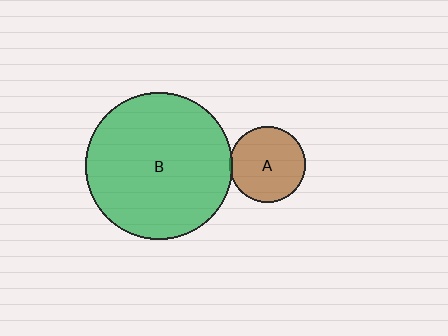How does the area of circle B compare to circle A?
Approximately 3.8 times.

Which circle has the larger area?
Circle B (green).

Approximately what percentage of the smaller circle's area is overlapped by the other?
Approximately 5%.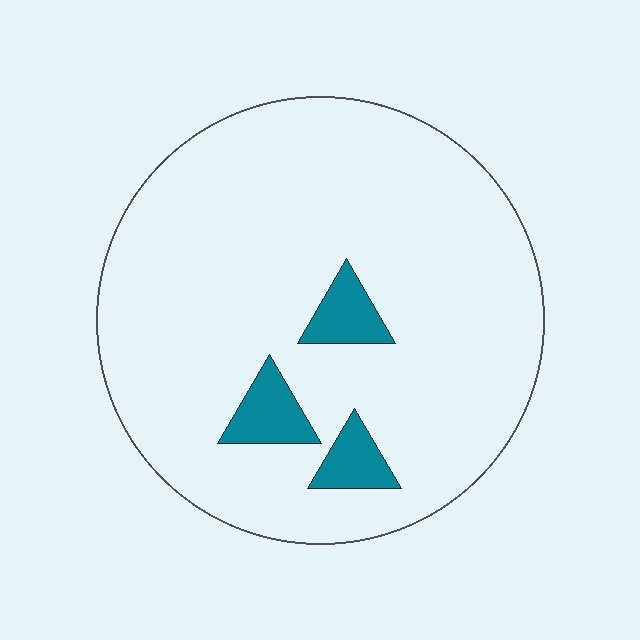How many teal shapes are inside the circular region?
3.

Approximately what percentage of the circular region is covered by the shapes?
Approximately 10%.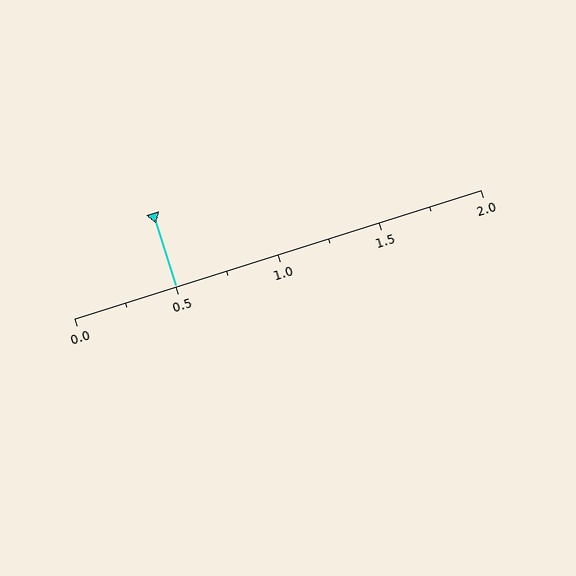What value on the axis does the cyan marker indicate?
The marker indicates approximately 0.5.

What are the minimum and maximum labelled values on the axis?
The axis runs from 0.0 to 2.0.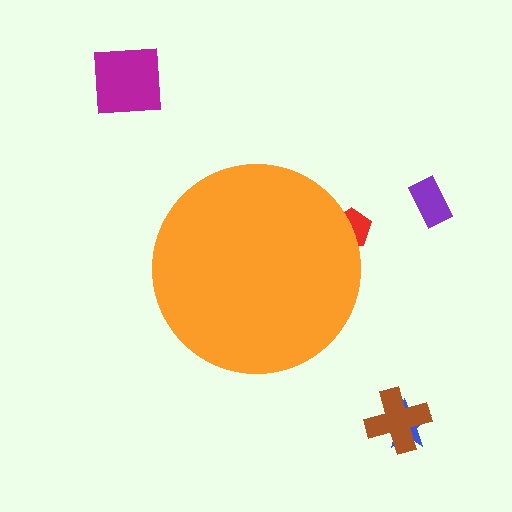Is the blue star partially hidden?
No, the blue star is fully visible.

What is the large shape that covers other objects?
An orange circle.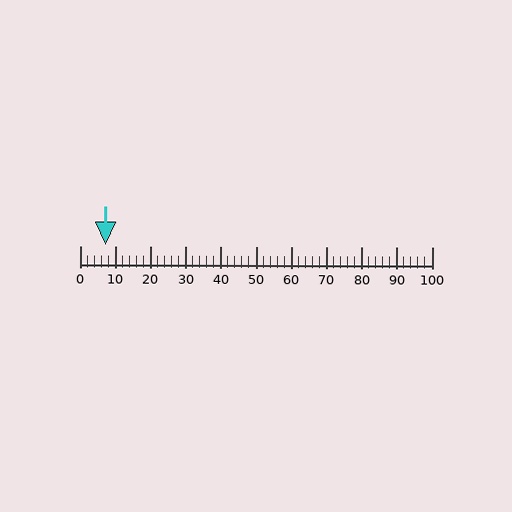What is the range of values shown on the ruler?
The ruler shows values from 0 to 100.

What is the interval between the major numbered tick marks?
The major tick marks are spaced 10 units apart.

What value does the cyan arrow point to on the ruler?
The cyan arrow points to approximately 7.